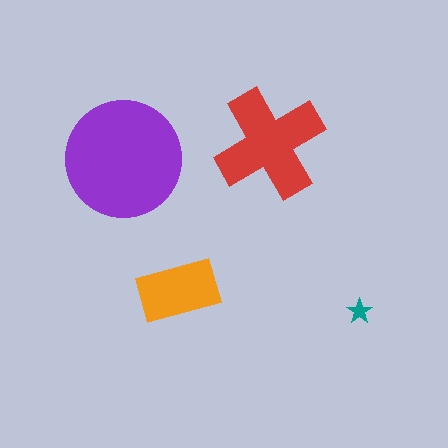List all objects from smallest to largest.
The teal star, the orange rectangle, the red cross, the purple circle.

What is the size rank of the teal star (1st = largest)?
4th.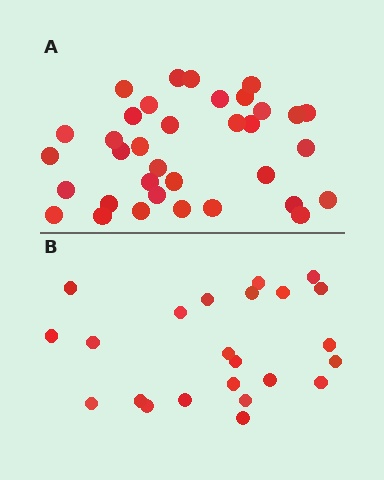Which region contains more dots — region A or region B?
Region A (the top region) has more dots.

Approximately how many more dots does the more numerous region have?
Region A has roughly 12 or so more dots than region B.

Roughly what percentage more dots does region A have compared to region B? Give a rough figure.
About 50% more.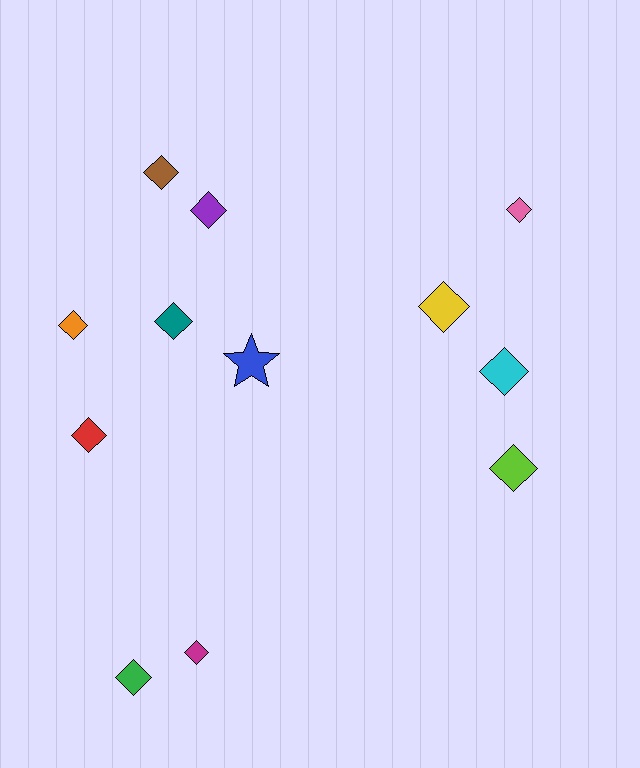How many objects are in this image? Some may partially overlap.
There are 12 objects.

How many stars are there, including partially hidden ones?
There is 1 star.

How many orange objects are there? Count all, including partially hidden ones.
There is 1 orange object.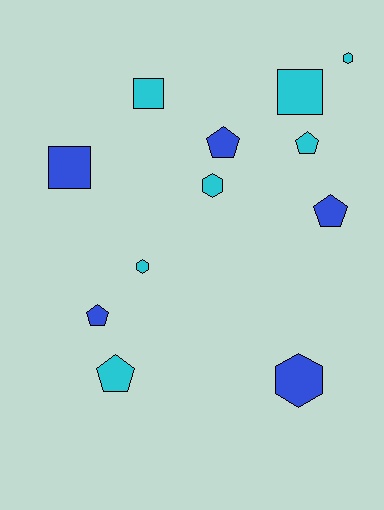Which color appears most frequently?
Cyan, with 7 objects.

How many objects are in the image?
There are 12 objects.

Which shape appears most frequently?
Pentagon, with 5 objects.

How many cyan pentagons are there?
There are 2 cyan pentagons.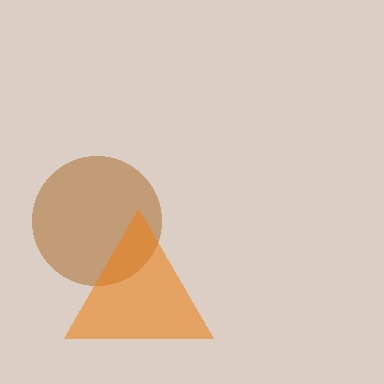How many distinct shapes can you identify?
There are 2 distinct shapes: a brown circle, an orange triangle.